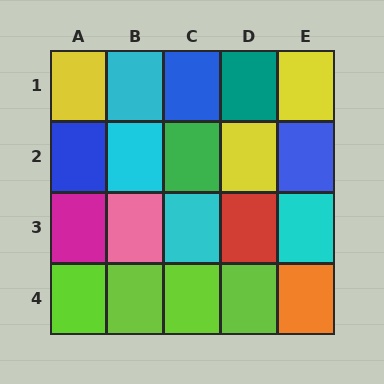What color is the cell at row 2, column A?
Blue.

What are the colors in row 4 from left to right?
Lime, lime, lime, lime, orange.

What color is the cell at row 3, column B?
Pink.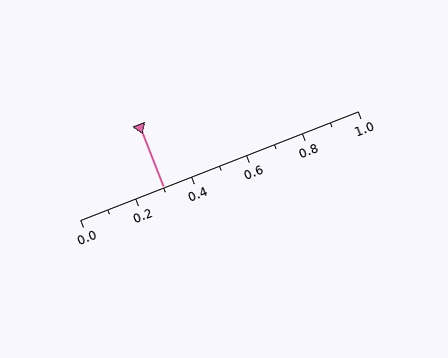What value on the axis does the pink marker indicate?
The marker indicates approximately 0.3.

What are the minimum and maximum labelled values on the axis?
The axis runs from 0.0 to 1.0.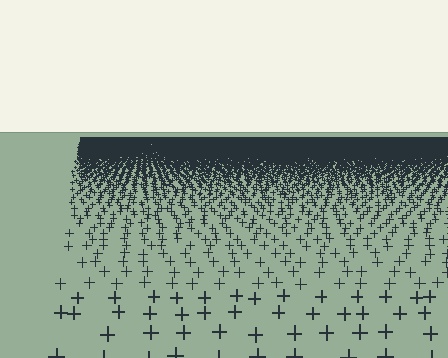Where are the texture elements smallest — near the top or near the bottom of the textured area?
Near the top.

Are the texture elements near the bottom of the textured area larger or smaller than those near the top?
Larger. Near the bottom, elements are closer to the viewer and appear at a bigger on-screen size.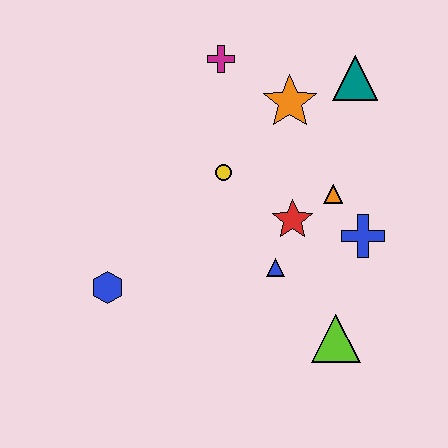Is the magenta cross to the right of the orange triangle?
No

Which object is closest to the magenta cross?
The orange star is closest to the magenta cross.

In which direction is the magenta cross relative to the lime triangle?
The magenta cross is above the lime triangle.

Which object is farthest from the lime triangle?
The magenta cross is farthest from the lime triangle.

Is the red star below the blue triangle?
No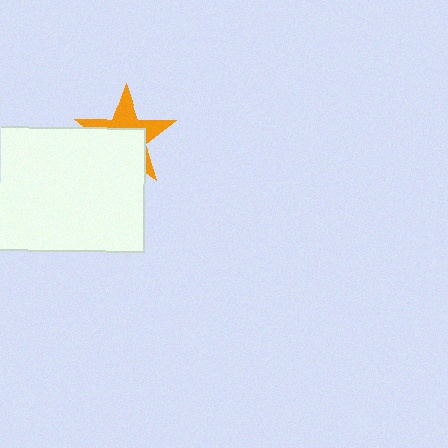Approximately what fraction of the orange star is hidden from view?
Roughly 55% of the orange star is hidden behind the white rectangle.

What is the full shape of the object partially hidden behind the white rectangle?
The partially hidden object is an orange star.